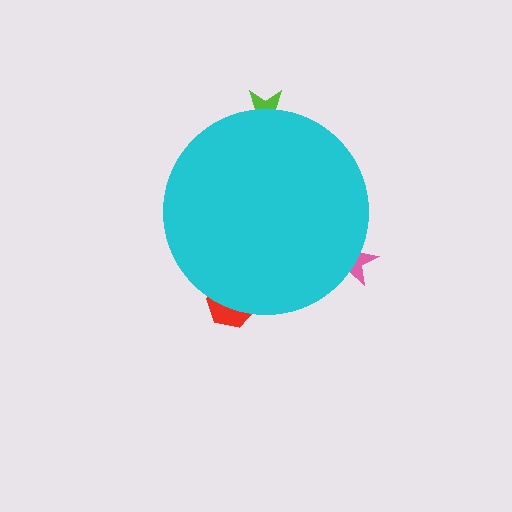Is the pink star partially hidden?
Yes, the pink star is partially hidden behind the cyan circle.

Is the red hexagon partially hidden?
Yes, the red hexagon is partially hidden behind the cyan circle.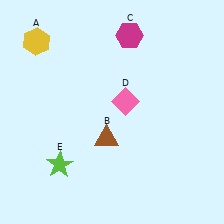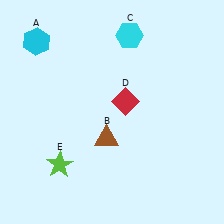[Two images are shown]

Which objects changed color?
A changed from yellow to cyan. C changed from magenta to cyan. D changed from pink to red.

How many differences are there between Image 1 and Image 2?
There are 3 differences between the two images.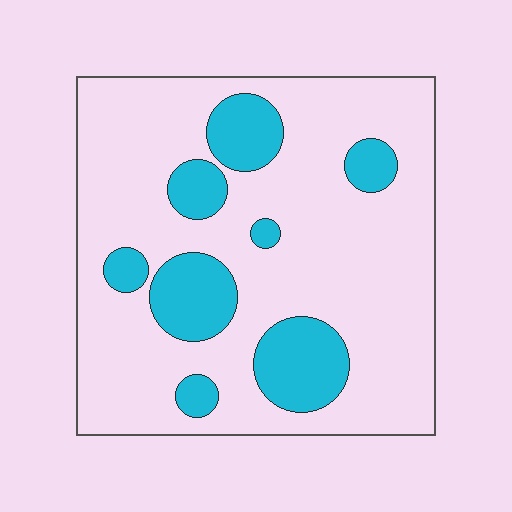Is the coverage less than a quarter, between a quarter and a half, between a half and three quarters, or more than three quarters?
Less than a quarter.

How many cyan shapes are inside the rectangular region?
8.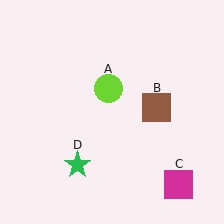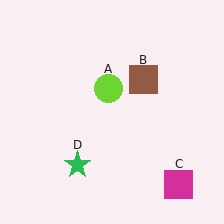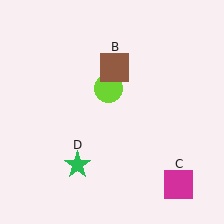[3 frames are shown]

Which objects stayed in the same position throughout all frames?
Lime circle (object A) and magenta square (object C) and green star (object D) remained stationary.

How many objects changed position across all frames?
1 object changed position: brown square (object B).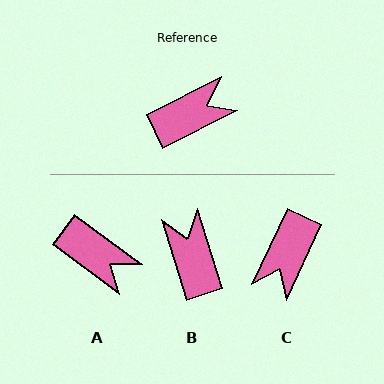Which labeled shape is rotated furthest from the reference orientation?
C, about 141 degrees away.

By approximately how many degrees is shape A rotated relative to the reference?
Approximately 63 degrees clockwise.